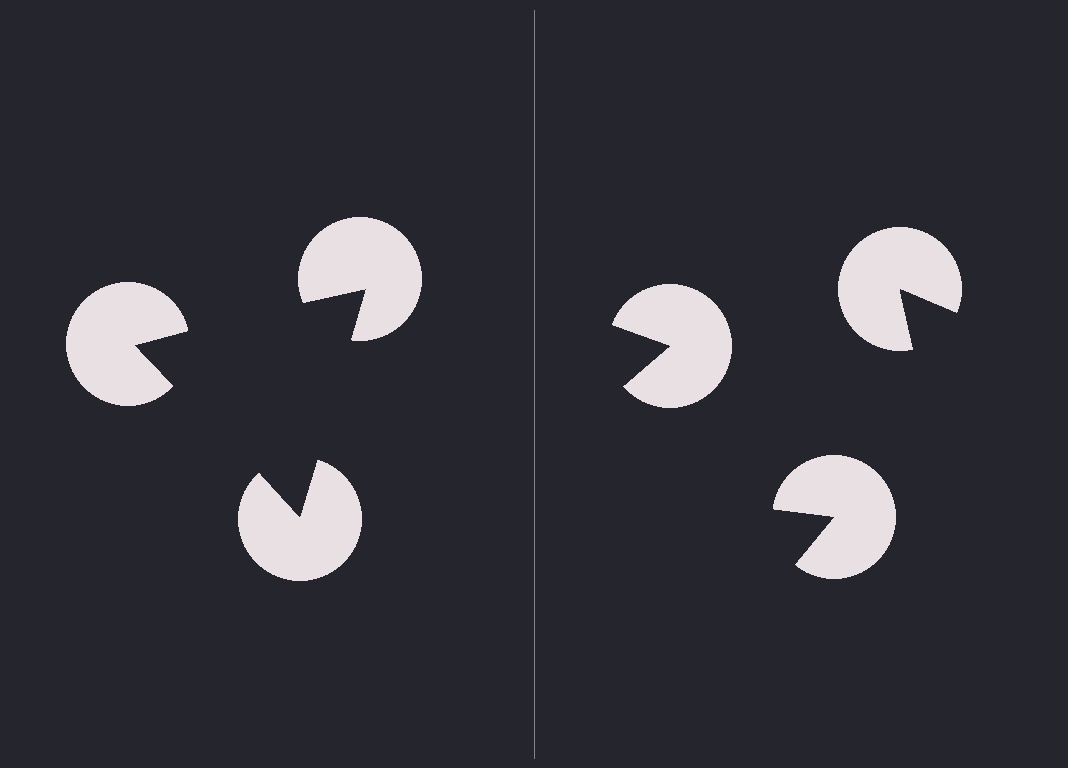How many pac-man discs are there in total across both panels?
6 — 3 on each side.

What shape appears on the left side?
An illusory triangle.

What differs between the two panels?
The pac-man discs are positioned identically on both sides; only the wedge orientations differ. On the left they align to a triangle; on the right they are misaligned.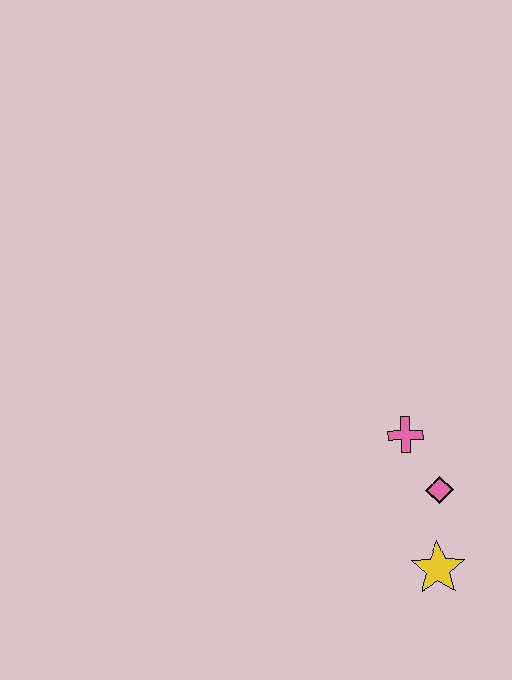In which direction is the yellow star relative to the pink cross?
The yellow star is below the pink cross.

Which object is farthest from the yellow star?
The pink cross is farthest from the yellow star.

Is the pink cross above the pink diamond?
Yes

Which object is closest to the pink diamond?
The pink cross is closest to the pink diamond.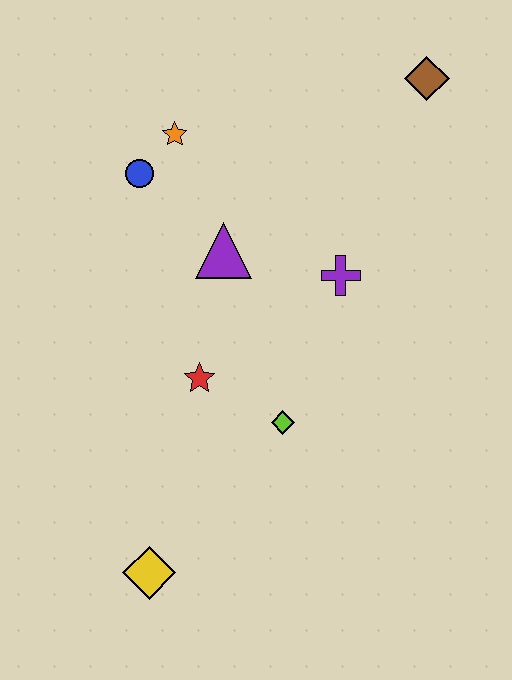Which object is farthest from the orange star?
The yellow diamond is farthest from the orange star.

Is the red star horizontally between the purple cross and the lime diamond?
No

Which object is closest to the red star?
The lime diamond is closest to the red star.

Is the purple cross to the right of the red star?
Yes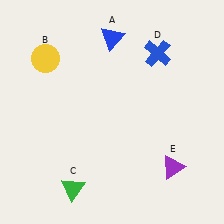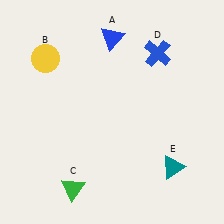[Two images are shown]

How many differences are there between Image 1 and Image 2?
There is 1 difference between the two images.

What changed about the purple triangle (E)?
In Image 1, E is purple. In Image 2, it changed to teal.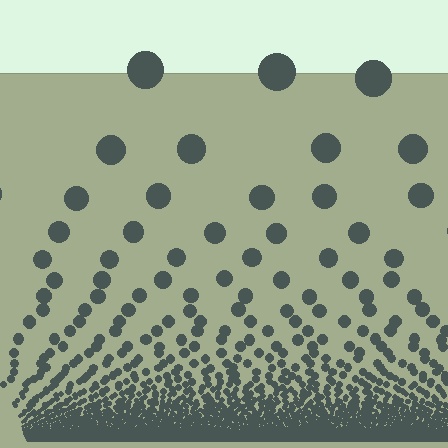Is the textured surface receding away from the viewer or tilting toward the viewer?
The surface appears to tilt toward the viewer. Texture elements get larger and sparser toward the top.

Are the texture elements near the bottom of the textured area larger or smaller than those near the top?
Smaller. The gradient is inverted — elements near the bottom are smaller and denser.